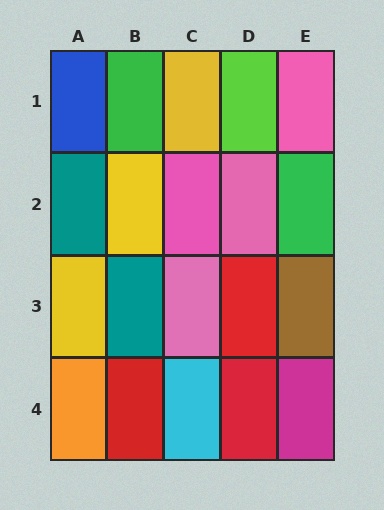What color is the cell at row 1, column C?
Yellow.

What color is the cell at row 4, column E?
Magenta.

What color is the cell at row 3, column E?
Brown.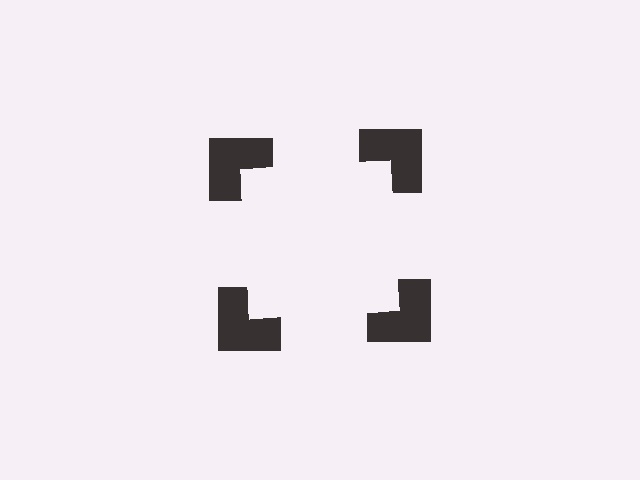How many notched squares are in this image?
There are 4 — one at each vertex of the illusory square.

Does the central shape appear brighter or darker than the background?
It typically appears slightly brighter than the background, even though no actual brightness change is drawn.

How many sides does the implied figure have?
4 sides.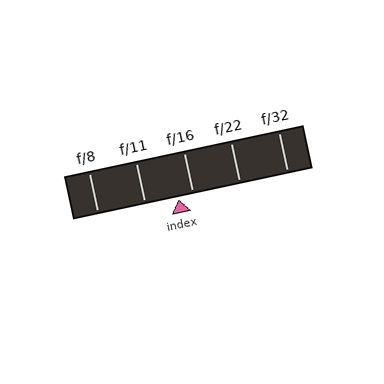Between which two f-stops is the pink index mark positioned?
The index mark is between f/11 and f/16.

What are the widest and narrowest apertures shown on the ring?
The widest aperture shown is f/8 and the narrowest is f/32.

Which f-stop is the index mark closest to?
The index mark is closest to f/16.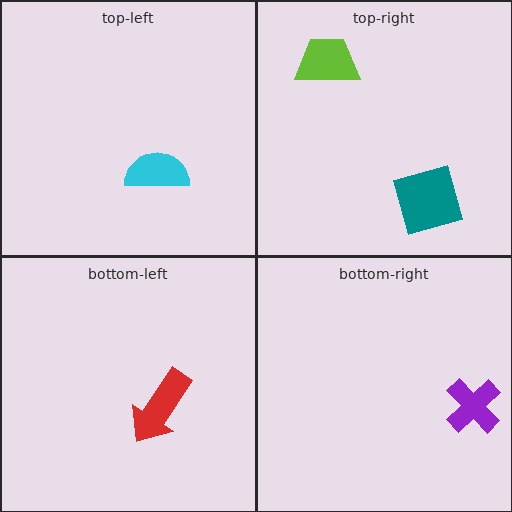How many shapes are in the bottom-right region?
1.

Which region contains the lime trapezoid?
The top-right region.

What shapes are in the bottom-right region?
The purple cross.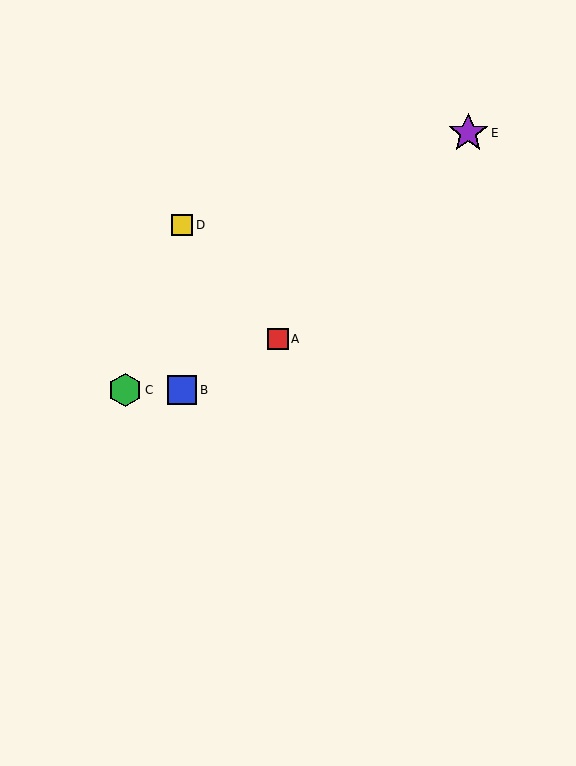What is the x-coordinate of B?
Object B is at x≈182.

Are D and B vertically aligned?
Yes, both are at x≈182.